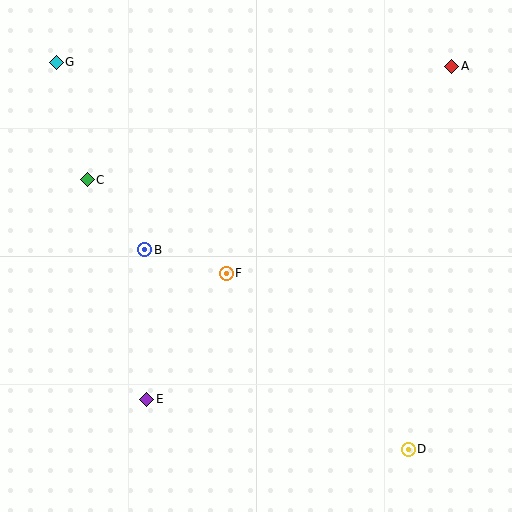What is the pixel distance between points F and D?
The distance between F and D is 253 pixels.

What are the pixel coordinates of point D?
Point D is at (408, 449).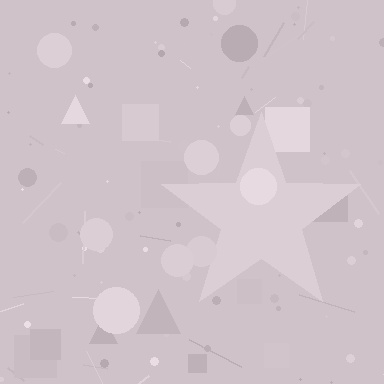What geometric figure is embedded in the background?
A star is embedded in the background.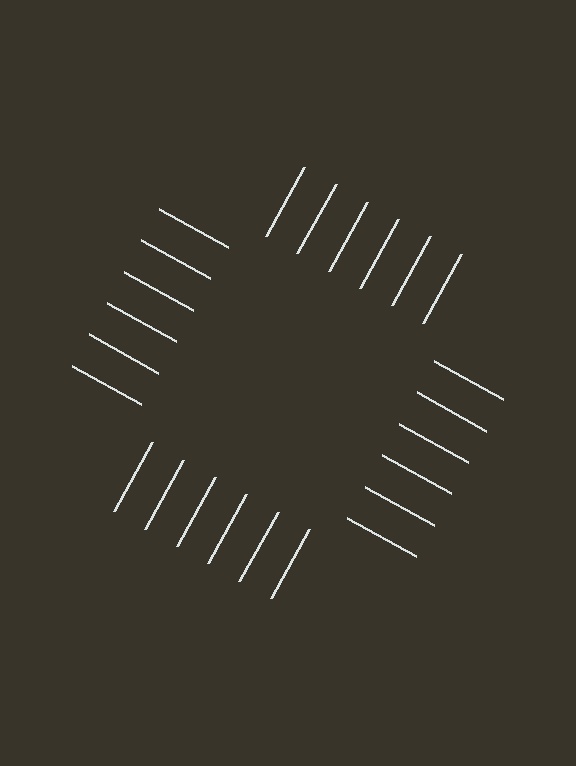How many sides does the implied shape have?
4 sides — the line-ends trace a square.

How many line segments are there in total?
24 — 6 along each of the 4 edges.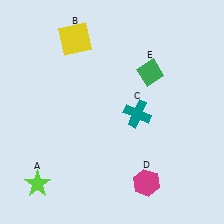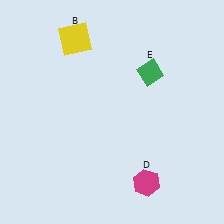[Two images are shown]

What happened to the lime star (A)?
The lime star (A) was removed in Image 2. It was in the bottom-left area of Image 1.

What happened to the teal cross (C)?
The teal cross (C) was removed in Image 2. It was in the bottom-right area of Image 1.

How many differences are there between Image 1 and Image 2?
There are 2 differences between the two images.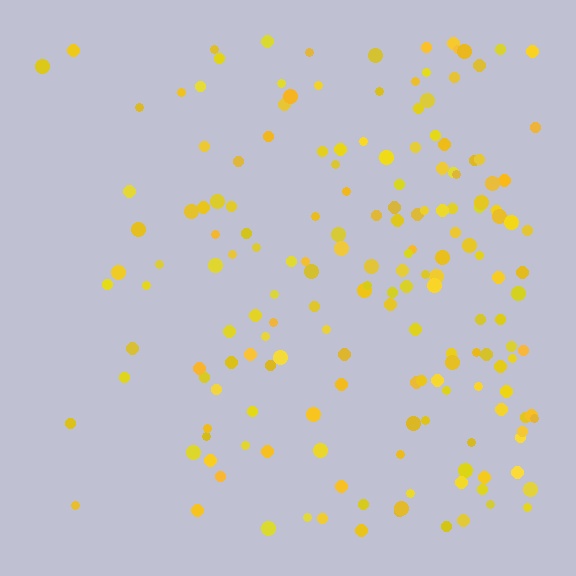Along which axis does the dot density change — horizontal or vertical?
Horizontal.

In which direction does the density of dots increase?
From left to right, with the right side densest.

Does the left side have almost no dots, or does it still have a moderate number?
Still a moderate number, just noticeably fewer than the right.